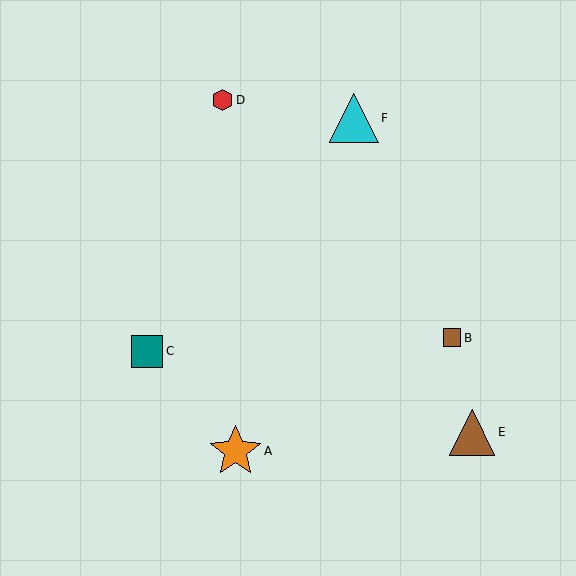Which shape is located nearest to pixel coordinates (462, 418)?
The brown triangle (labeled E) at (472, 432) is nearest to that location.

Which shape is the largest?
The orange star (labeled A) is the largest.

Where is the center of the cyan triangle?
The center of the cyan triangle is at (354, 118).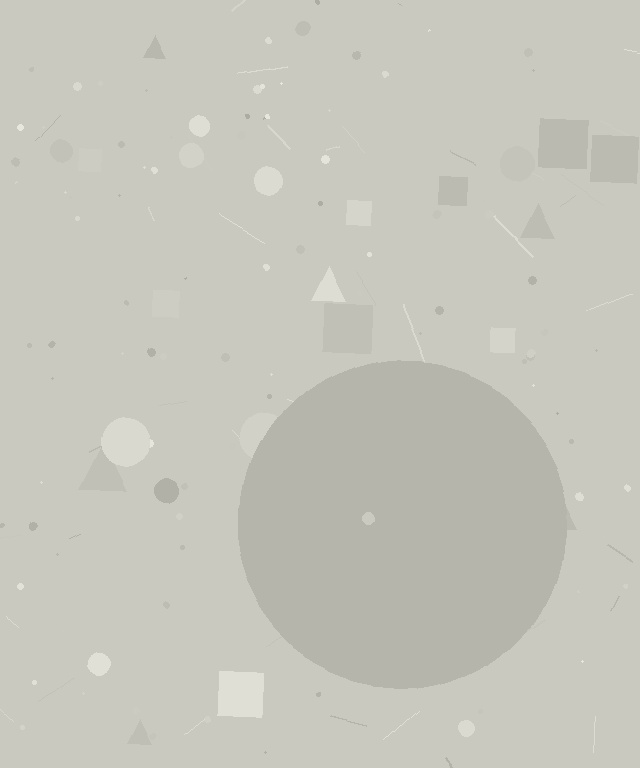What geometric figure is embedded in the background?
A circle is embedded in the background.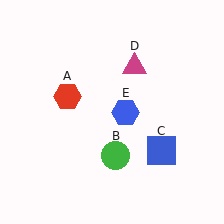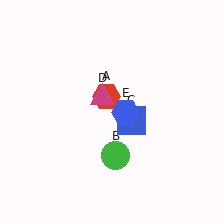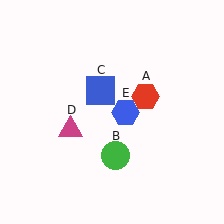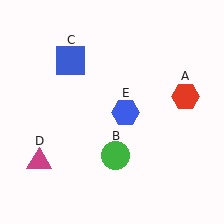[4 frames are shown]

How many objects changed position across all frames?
3 objects changed position: red hexagon (object A), blue square (object C), magenta triangle (object D).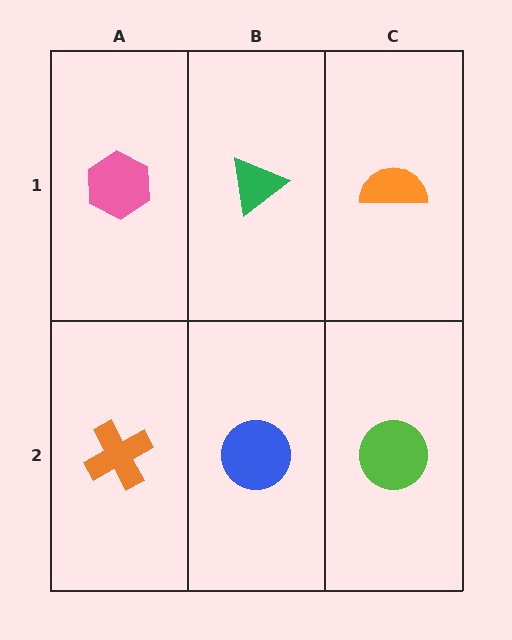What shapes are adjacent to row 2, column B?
A green triangle (row 1, column B), an orange cross (row 2, column A), a lime circle (row 2, column C).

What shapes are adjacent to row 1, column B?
A blue circle (row 2, column B), a pink hexagon (row 1, column A), an orange semicircle (row 1, column C).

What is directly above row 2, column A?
A pink hexagon.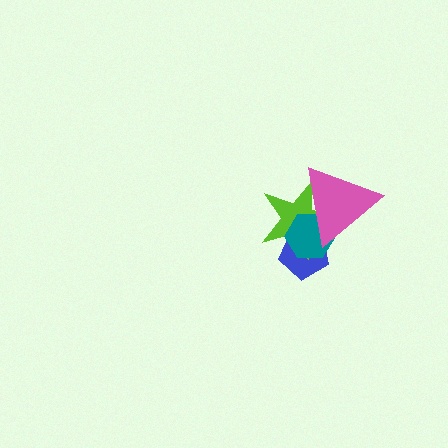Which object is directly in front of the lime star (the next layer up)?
The teal hexagon is directly in front of the lime star.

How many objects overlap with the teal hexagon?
3 objects overlap with the teal hexagon.